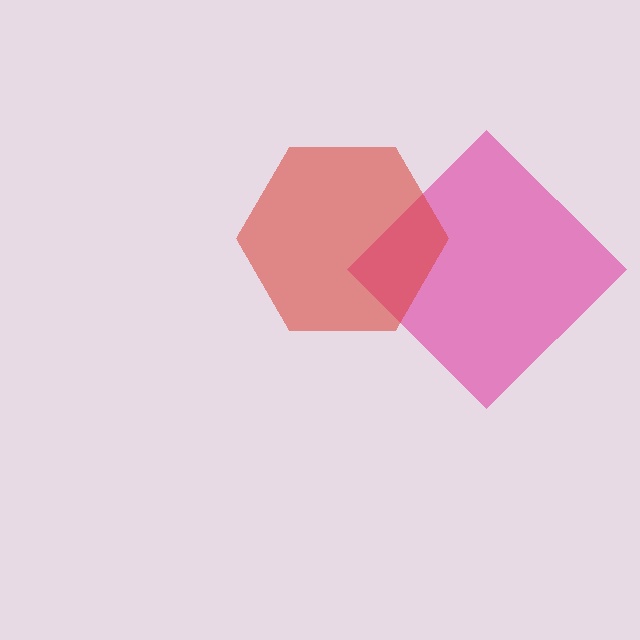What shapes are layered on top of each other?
The layered shapes are: a pink diamond, a red hexagon.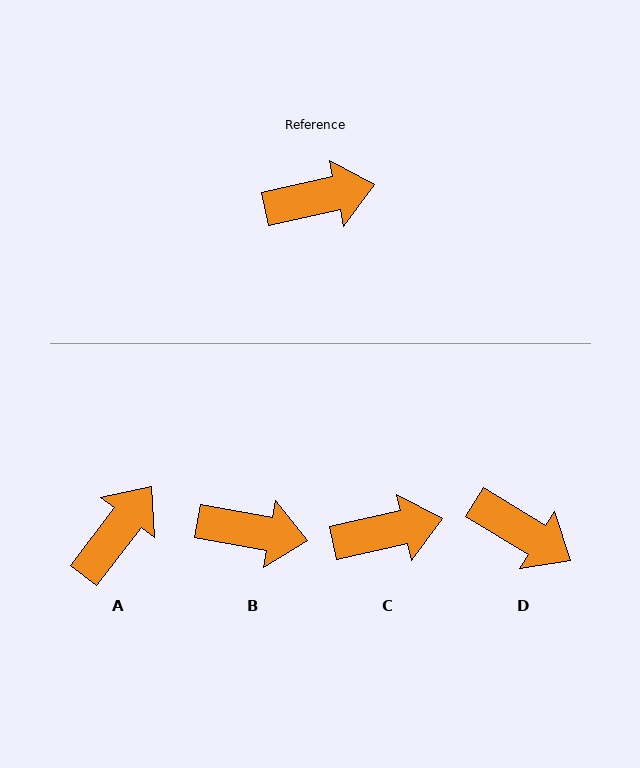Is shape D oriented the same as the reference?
No, it is off by about 44 degrees.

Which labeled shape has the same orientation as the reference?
C.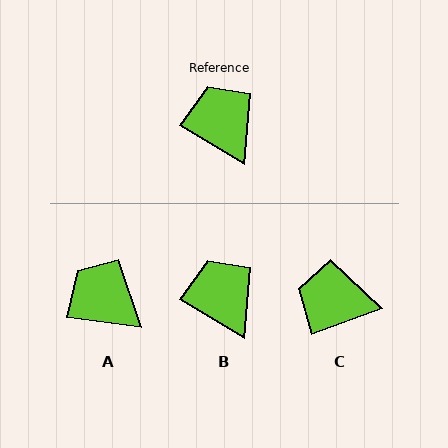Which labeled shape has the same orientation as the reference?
B.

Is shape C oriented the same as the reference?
No, it is off by about 51 degrees.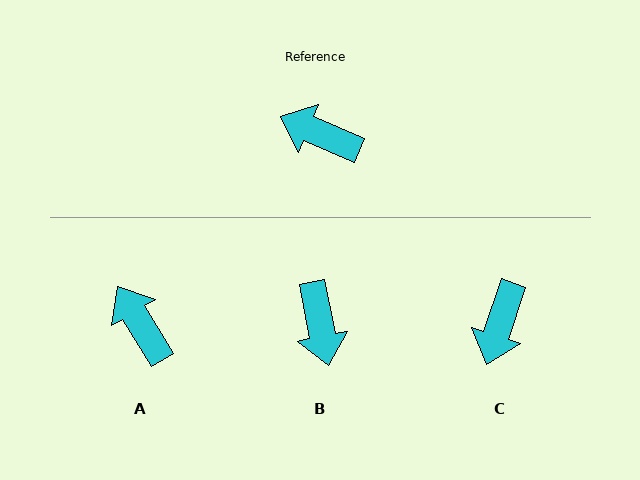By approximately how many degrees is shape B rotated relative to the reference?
Approximately 125 degrees counter-clockwise.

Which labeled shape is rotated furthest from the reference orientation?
B, about 125 degrees away.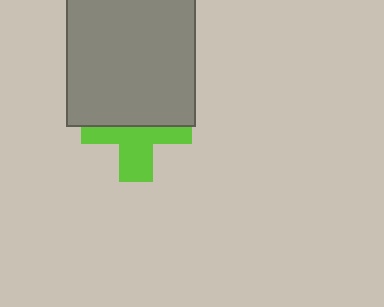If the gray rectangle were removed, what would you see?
You would see the complete lime cross.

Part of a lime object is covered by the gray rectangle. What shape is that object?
It is a cross.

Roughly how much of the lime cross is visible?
About half of it is visible (roughly 48%).